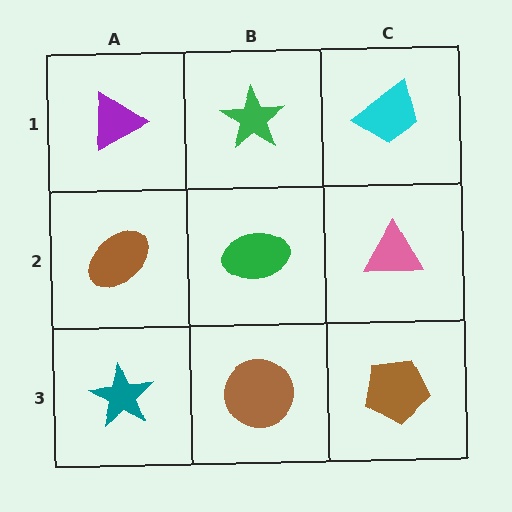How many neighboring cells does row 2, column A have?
3.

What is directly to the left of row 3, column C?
A brown circle.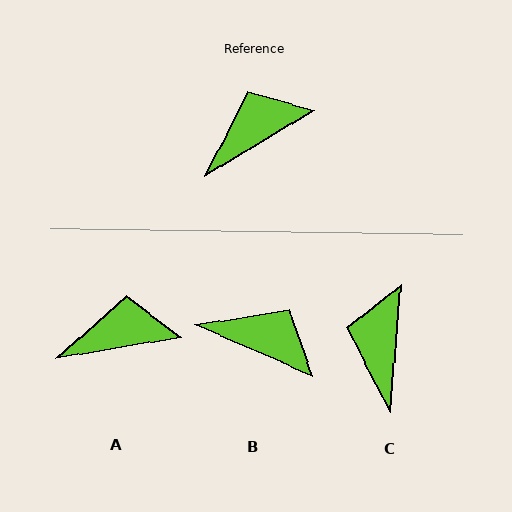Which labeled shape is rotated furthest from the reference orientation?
B, about 55 degrees away.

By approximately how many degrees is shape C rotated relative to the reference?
Approximately 54 degrees counter-clockwise.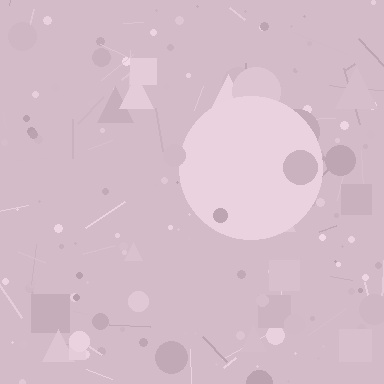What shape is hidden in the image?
A circle is hidden in the image.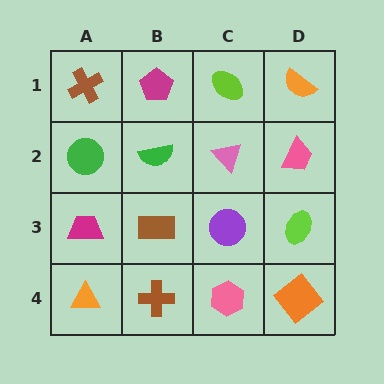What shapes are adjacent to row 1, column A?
A green circle (row 2, column A), a magenta pentagon (row 1, column B).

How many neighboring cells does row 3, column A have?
3.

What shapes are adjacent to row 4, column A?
A magenta trapezoid (row 3, column A), a brown cross (row 4, column B).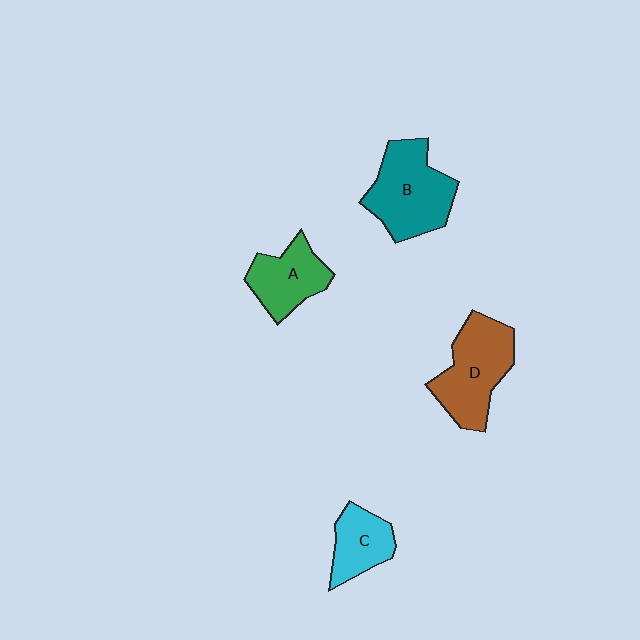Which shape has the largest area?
Shape B (teal).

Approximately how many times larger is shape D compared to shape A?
Approximately 1.4 times.